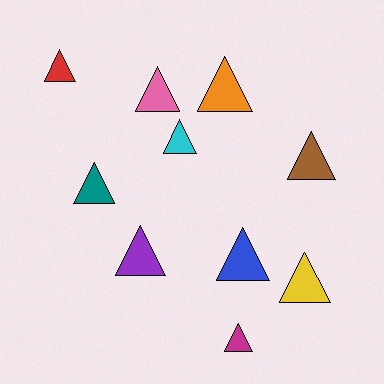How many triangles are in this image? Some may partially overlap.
There are 10 triangles.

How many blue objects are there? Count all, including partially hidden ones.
There is 1 blue object.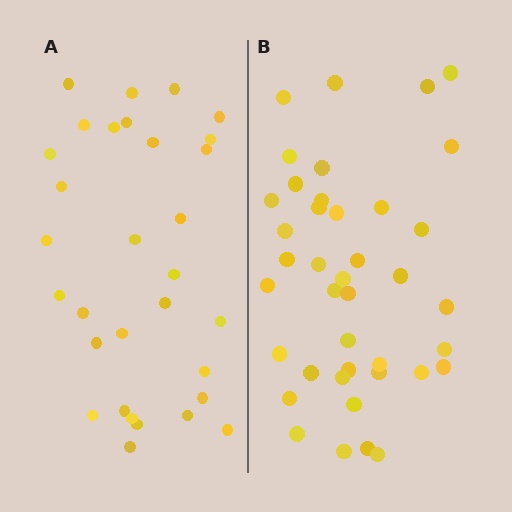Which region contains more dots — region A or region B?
Region B (the right region) has more dots.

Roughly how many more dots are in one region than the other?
Region B has roughly 8 or so more dots than region A.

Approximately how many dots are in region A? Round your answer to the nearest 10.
About 30 dots. (The exact count is 31, which rounds to 30.)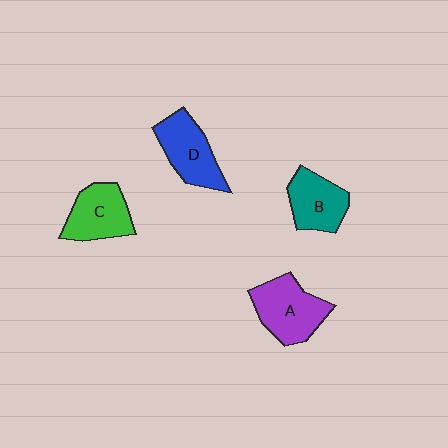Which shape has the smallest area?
Shape B (teal).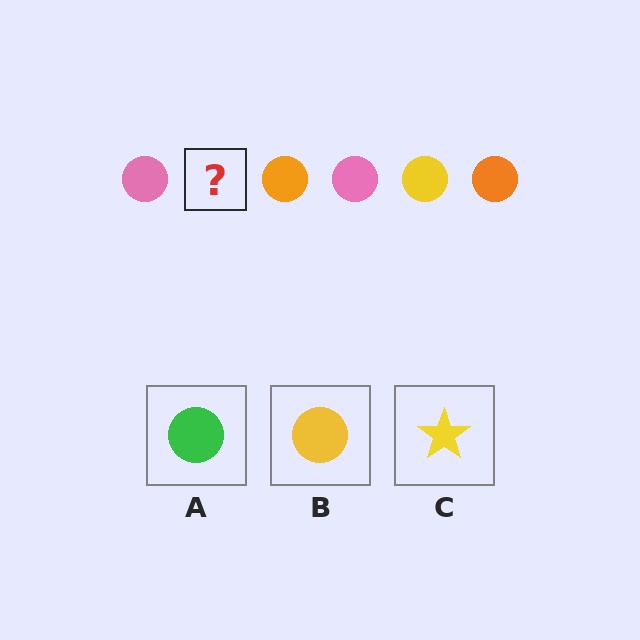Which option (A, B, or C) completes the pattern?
B.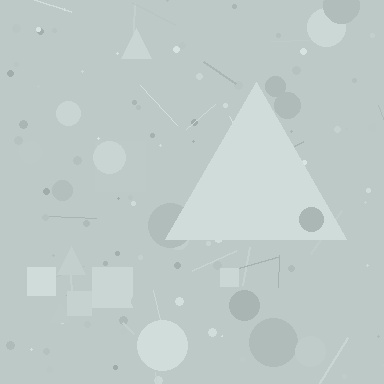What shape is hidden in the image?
A triangle is hidden in the image.